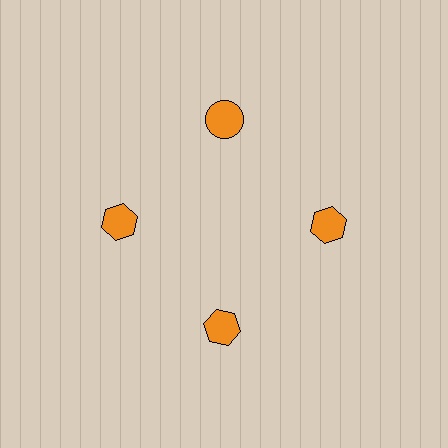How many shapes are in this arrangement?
There are 4 shapes arranged in a ring pattern.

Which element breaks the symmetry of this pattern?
The orange circle at roughly the 12 o'clock position breaks the symmetry. All other shapes are orange hexagons.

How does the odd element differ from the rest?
It has a different shape: circle instead of hexagon.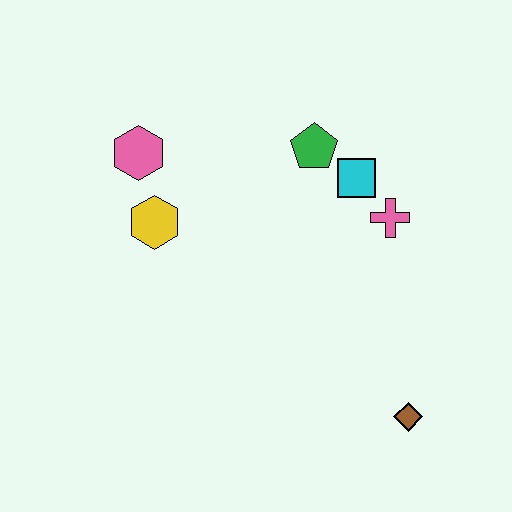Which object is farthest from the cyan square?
The brown diamond is farthest from the cyan square.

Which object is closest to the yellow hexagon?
The pink hexagon is closest to the yellow hexagon.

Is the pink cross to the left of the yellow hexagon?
No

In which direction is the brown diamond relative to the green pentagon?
The brown diamond is below the green pentagon.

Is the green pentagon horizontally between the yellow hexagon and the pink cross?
Yes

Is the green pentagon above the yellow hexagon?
Yes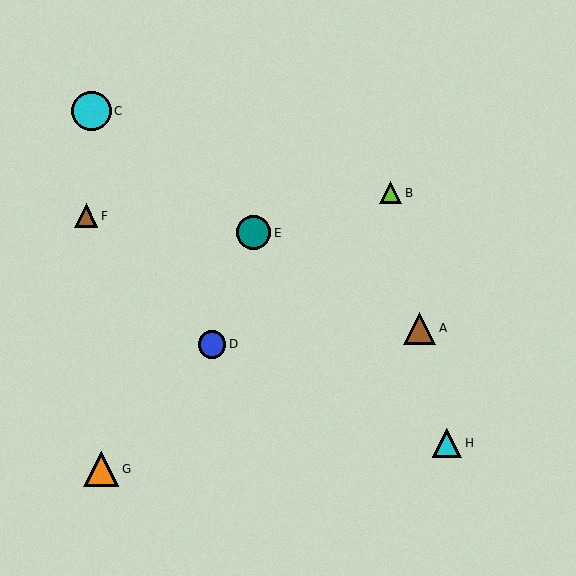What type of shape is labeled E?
Shape E is a teal circle.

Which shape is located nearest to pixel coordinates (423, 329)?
The brown triangle (labeled A) at (420, 328) is nearest to that location.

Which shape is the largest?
The cyan circle (labeled C) is the largest.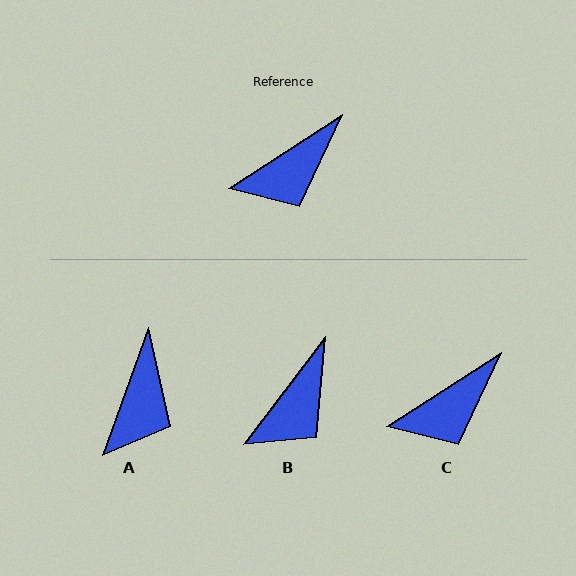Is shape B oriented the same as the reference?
No, it is off by about 20 degrees.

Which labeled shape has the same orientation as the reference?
C.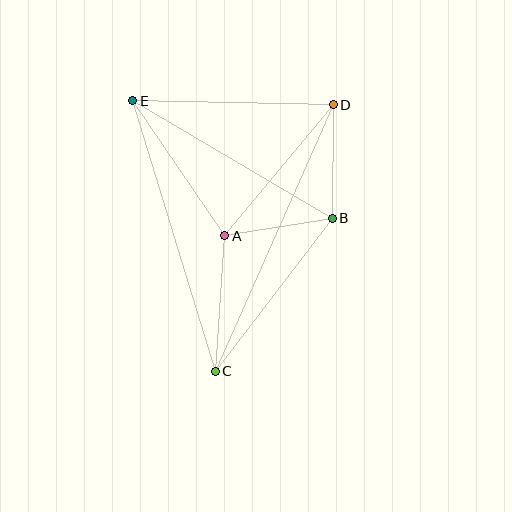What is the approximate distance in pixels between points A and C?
The distance between A and C is approximately 136 pixels.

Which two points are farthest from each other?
Points C and D are farthest from each other.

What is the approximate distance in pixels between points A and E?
The distance between A and E is approximately 163 pixels.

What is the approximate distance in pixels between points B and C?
The distance between B and C is approximately 192 pixels.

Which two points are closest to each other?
Points A and B are closest to each other.